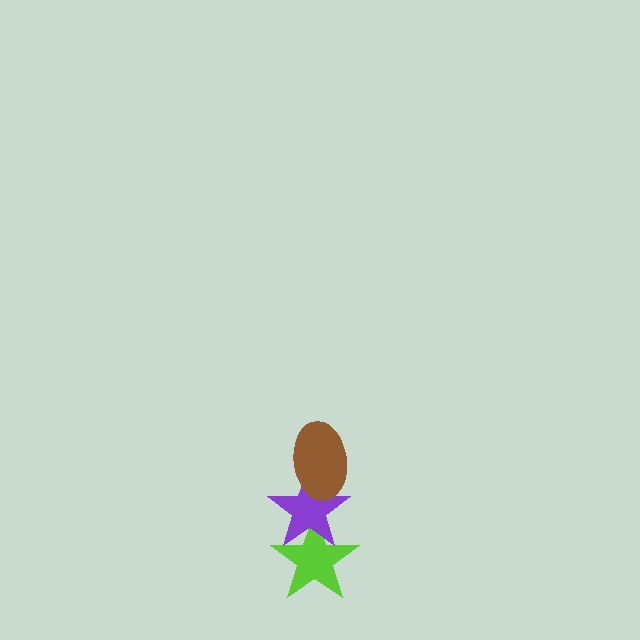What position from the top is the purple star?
The purple star is 2nd from the top.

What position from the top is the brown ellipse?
The brown ellipse is 1st from the top.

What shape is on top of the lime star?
The purple star is on top of the lime star.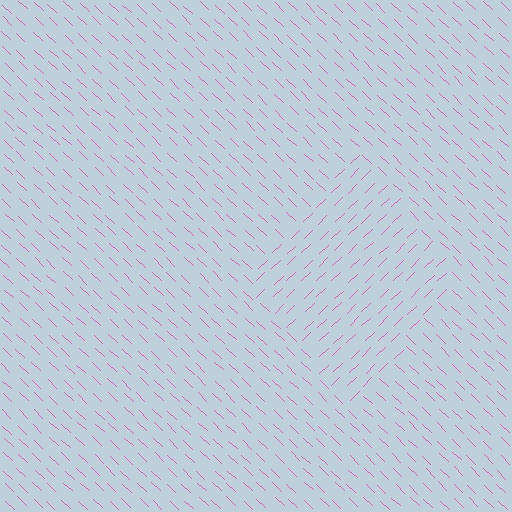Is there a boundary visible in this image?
Yes, there is a texture boundary formed by a change in line orientation.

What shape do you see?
I see a diamond.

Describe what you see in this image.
The image is filled with small pink line segments. A diamond region in the image has lines oriented differently from the surrounding lines, creating a visible texture boundary.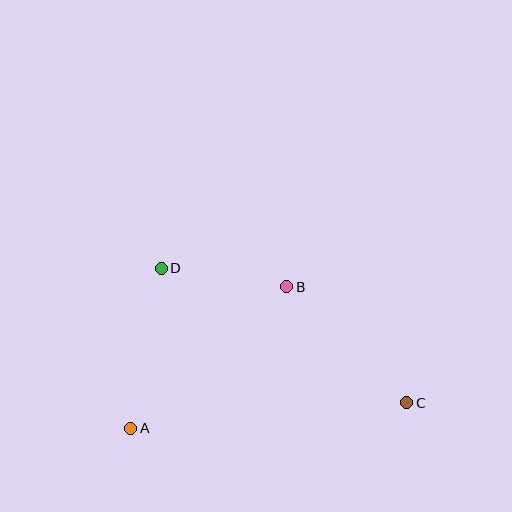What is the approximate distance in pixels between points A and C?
The distance between A and C is approximately 277 pixels.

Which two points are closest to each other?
Points B and D are closest to each other.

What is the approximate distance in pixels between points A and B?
The distance between A and B is approximately 210 pixels.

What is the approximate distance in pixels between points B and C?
The distance between B and C is approximately 167 pixels.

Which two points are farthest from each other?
Points C and D are farthest from each other.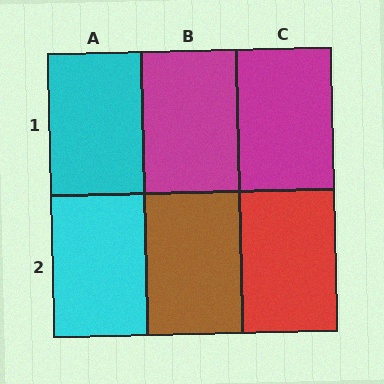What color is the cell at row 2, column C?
Red.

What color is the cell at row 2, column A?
Cyan.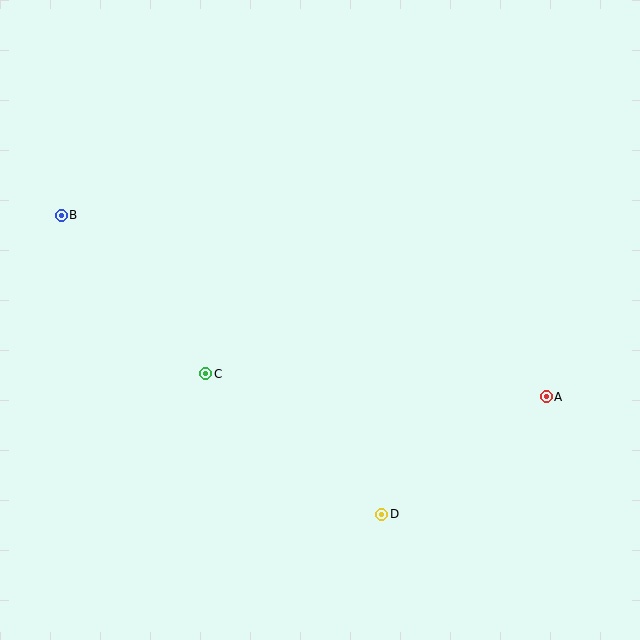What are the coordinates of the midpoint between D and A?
The midpoint between D and A is at (464, 456).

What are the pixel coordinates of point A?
Point A is at (546, 397).